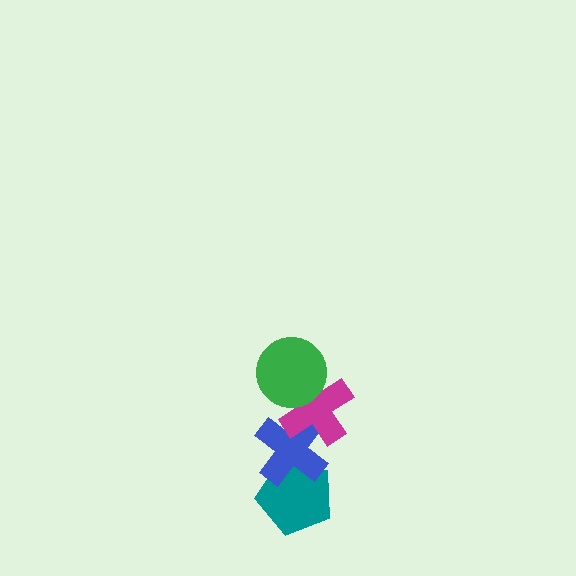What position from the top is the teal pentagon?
The teal pentagon is 4th from the top.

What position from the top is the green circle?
The green circle is 1st from the top.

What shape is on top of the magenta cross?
The green circle is on top of the magenta cross.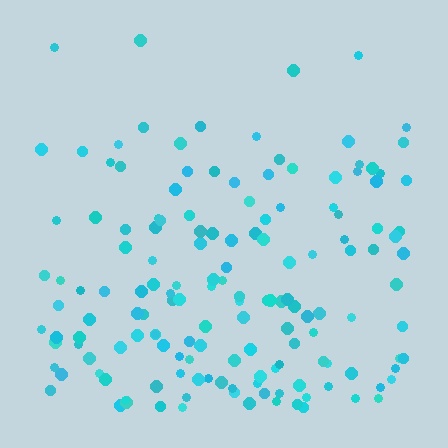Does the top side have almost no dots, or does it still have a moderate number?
Still a moderate number, just noticeably fewer than the bottom.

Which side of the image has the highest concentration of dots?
The bottom.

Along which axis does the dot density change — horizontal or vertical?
Vertical.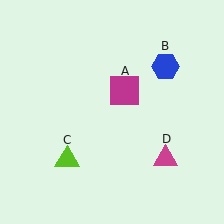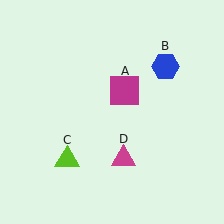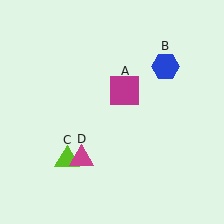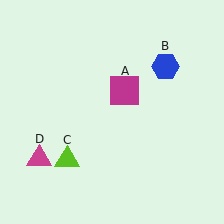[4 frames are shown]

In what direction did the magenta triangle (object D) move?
The magenta triangle (object D) moved left.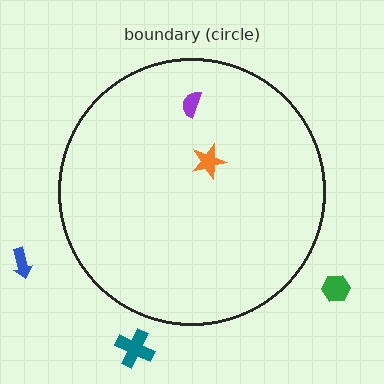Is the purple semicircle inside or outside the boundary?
Inside.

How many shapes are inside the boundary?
2 inside, 3 outside.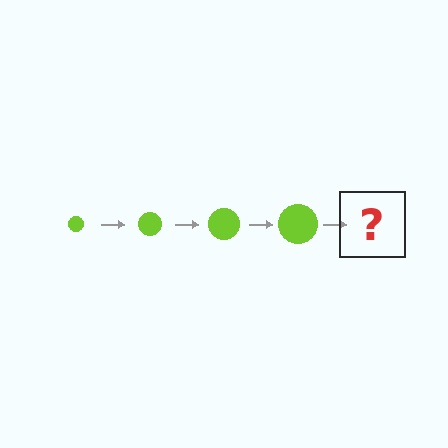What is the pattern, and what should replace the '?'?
The pattern is that the circle gets progressively larger each step. The '?' should be a lime circle, larger than the previous one.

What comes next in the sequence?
The next element should be a lime circle, larger than the previous one.